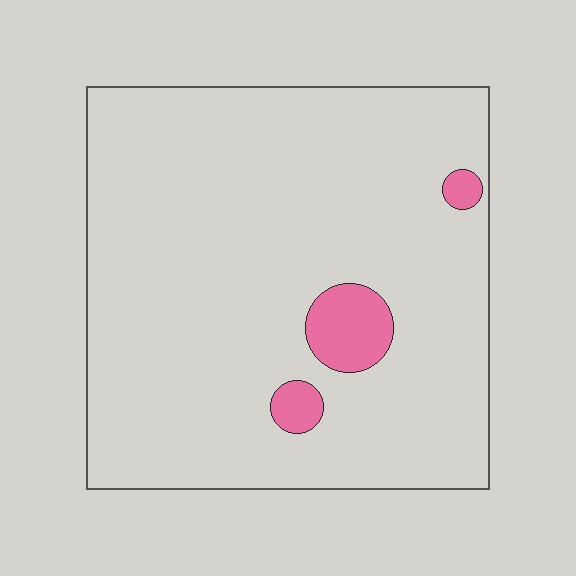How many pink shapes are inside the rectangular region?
3.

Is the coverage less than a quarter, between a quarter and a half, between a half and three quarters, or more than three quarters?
Less than a quarter.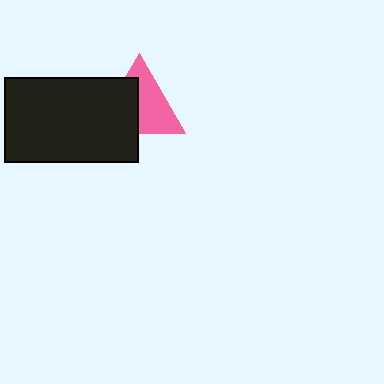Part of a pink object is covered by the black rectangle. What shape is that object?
It is a triangle.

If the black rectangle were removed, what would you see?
You would see the complete pink triangle.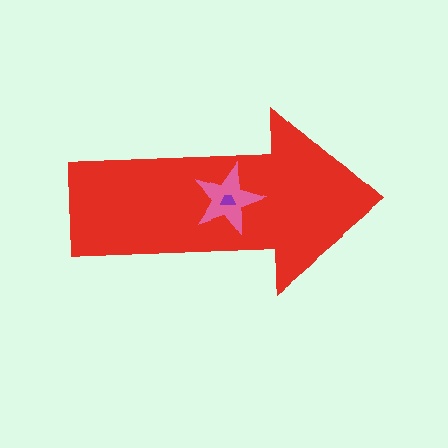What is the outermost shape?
The red arrow.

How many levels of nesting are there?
3.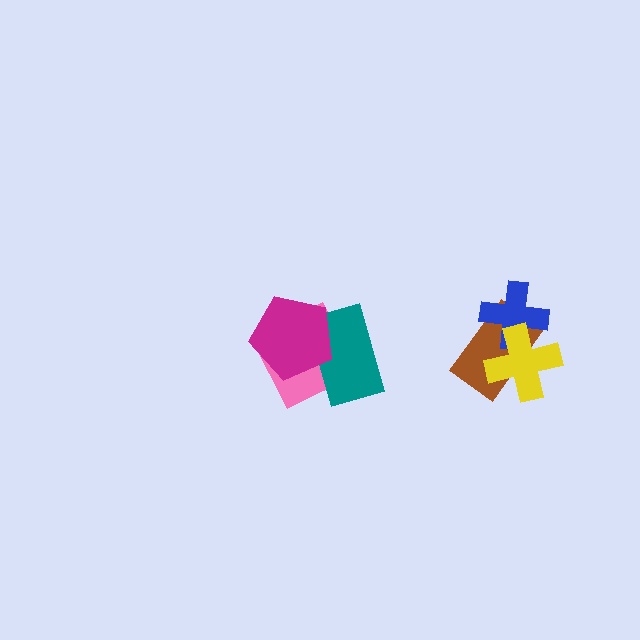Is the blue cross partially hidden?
Yes, it is partially covered by another shape.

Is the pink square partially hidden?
Yes, it is partially covered by another shape.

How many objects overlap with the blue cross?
2 objects overlap with the blue cross.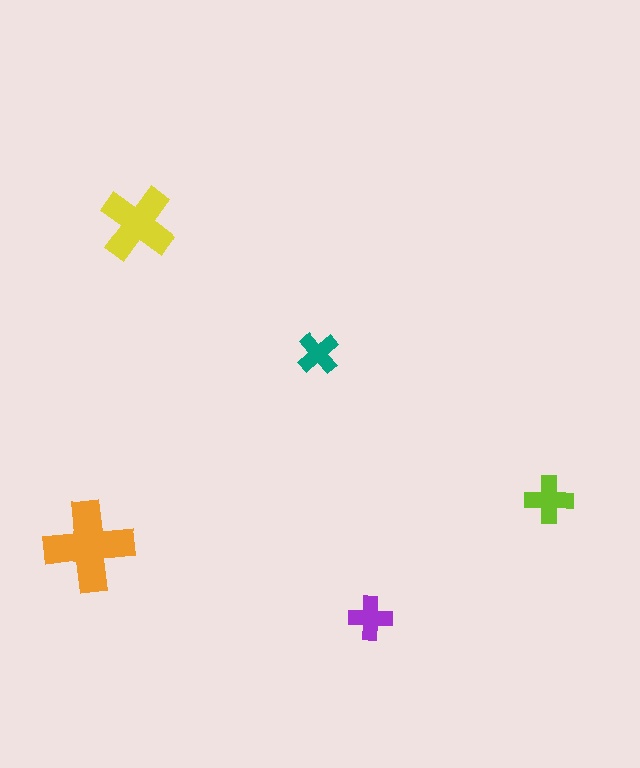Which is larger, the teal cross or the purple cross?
The purple one.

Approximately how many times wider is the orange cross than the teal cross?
About 2 times wider.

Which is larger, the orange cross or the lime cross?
The orange one.